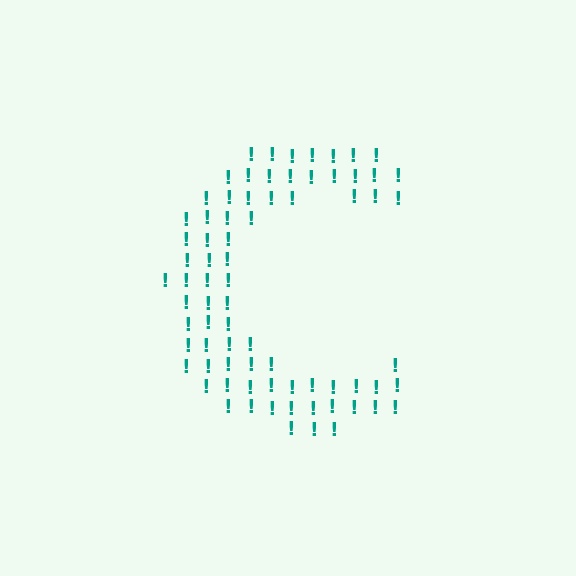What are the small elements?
The small elements are exclamation marks.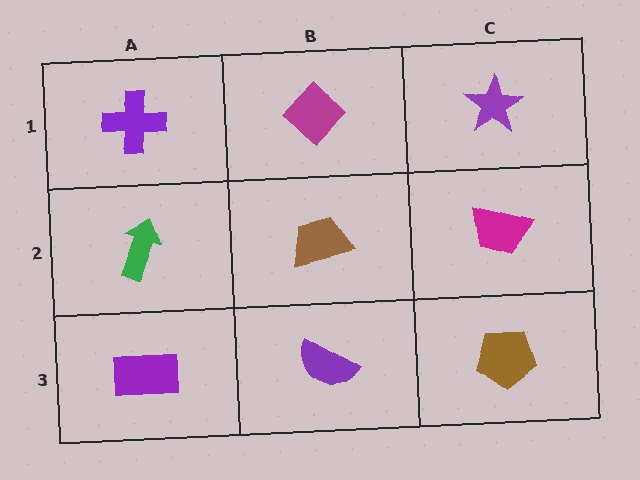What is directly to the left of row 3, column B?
A purple rectangle.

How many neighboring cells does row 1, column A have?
2.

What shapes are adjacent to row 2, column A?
A purple cross (row 1, column A), a purple rectangle (row 3, column A), a brown trapezoid (row 2, column B).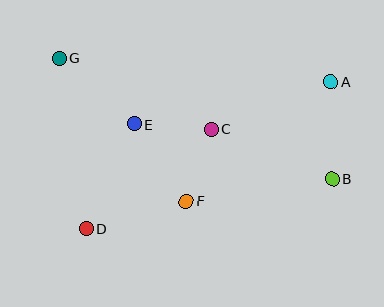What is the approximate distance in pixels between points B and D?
The distance between B and D is approximately 250 pixels.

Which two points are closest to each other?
Points C and F are closest to each other.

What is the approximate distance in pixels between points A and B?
The distance between A and B is approximately 97 pixels.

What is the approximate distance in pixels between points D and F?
The distance between D and F is approximately 104 pixels.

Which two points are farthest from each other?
Points B and G are farthest from each other.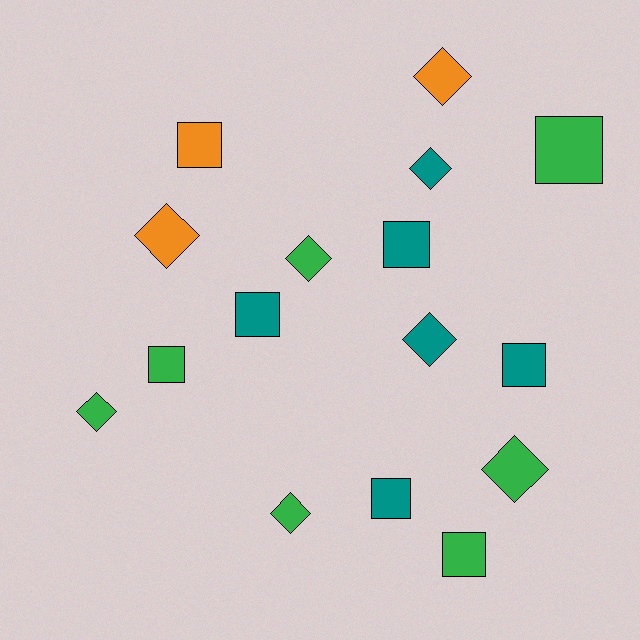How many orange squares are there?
There is 1 orange square.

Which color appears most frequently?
Green, with 7 objects.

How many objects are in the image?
There are 16 objects.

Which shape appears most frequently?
Square, with 8 objects.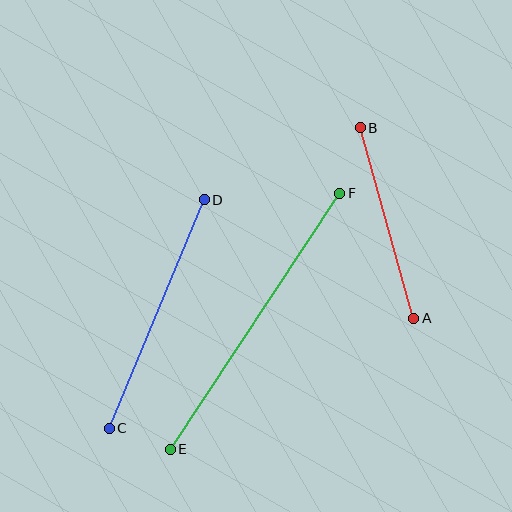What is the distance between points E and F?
The distance is approximately 307 pixels.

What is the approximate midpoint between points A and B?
The midpoint is at approximately (387, 223) pixels.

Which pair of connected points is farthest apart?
Points E and F are farthest apart.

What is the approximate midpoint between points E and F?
The midpoint is at approximately (255, 321) pixels.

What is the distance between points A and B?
The distance is approximately 198 pixels.